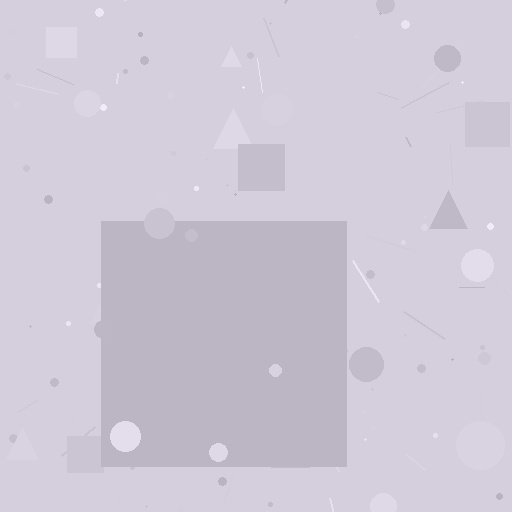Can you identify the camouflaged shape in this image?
The camouflaged shape is a square.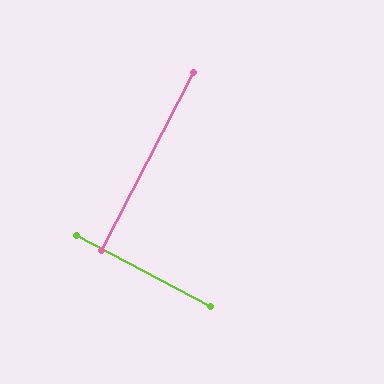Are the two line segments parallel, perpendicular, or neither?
Perpendicular — they meet at approximately 89°.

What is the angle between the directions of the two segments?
Approximately 89 degrees.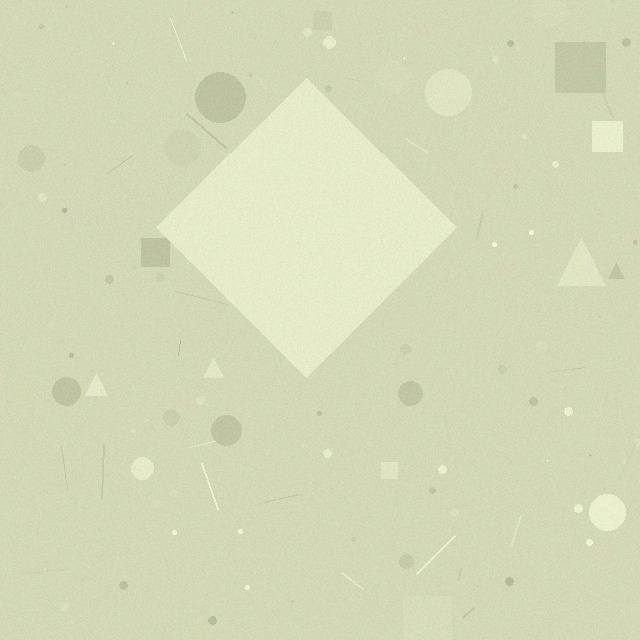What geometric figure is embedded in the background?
A diamond is embedded in the background.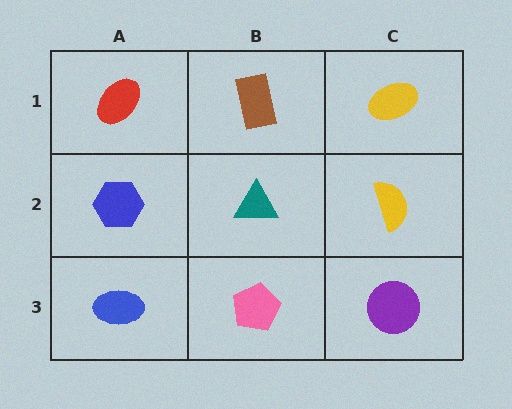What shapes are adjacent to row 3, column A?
A blue hexagon (row 2, column A), a pink pentagon (row 3, column B).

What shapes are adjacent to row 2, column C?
A yellow ellipse (row 1, column C), a purple circle (row 3, column C), a teal triangle (row 2, column B).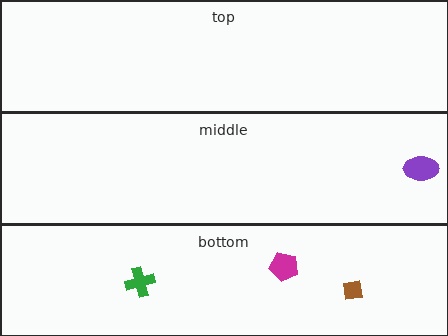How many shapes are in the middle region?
1.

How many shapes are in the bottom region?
3.